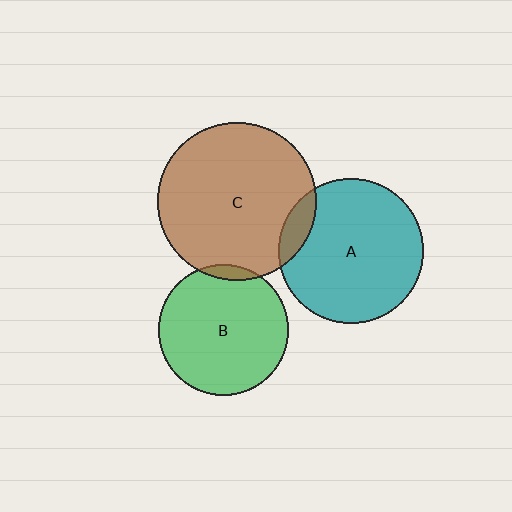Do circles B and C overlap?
Yes.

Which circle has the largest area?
Circle C (brown).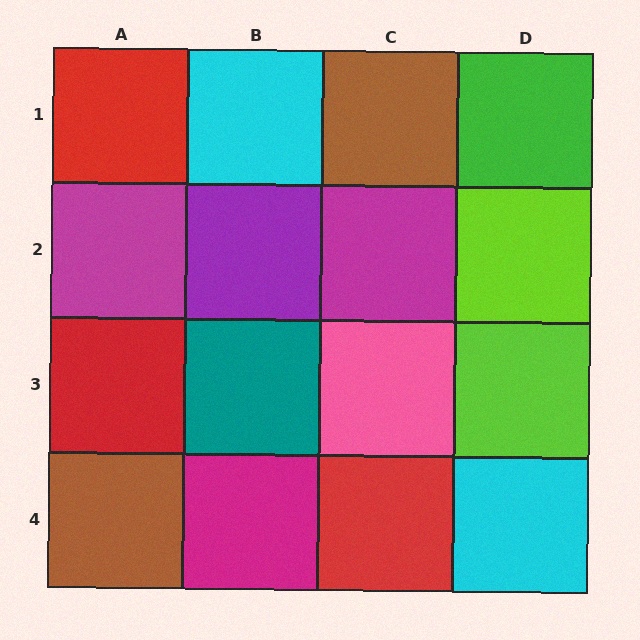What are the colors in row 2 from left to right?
Magenta, purple, magenta, lime.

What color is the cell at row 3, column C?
Pink.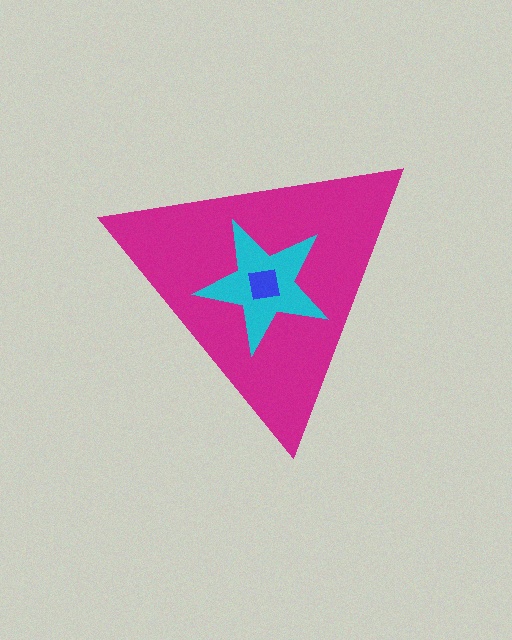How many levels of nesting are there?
3.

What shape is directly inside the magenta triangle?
The cyan star.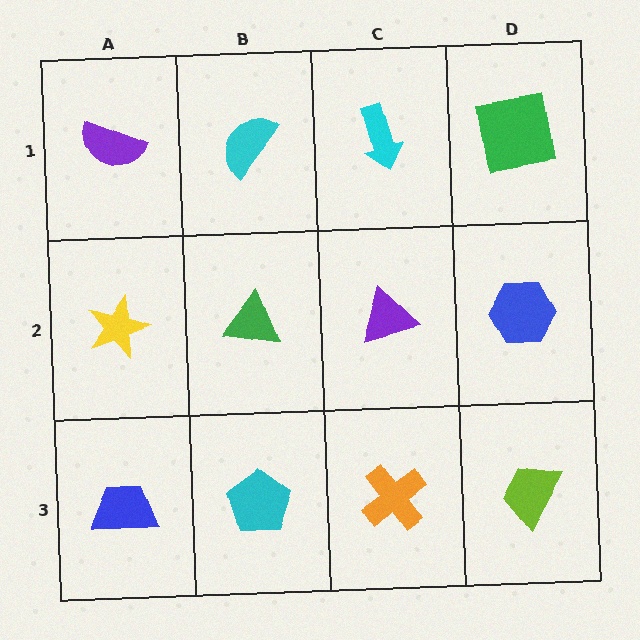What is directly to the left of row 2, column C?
A green triangle.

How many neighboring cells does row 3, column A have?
2.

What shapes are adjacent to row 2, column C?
A cyan arrow (row 1, column C), an orange cross (row 3, column C), a green triangle (row 2, column B), a blue hexagon (row 2, column D).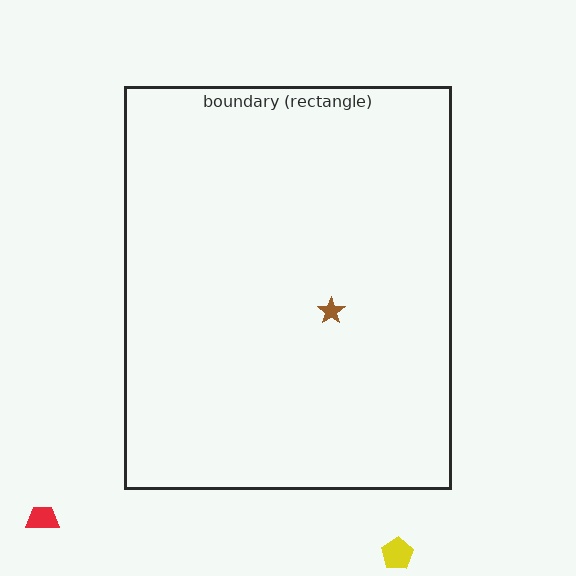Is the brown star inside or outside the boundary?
Inside.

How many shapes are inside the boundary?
1 inside, 2 outside.